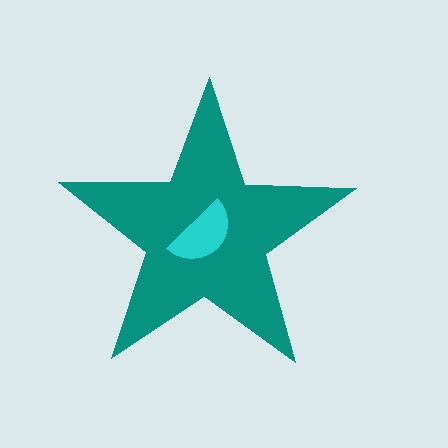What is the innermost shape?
The cyan semicircle.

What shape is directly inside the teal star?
The cyan semicircle.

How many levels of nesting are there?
2.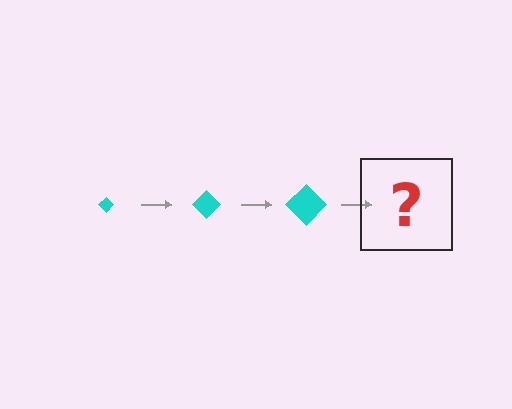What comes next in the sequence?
The next element should be a cyan diamond, larger than the previous one.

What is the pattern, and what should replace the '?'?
The pattern is that the diamond gets progressively larger each step. The '?' should be a cyan diamond, larger than the previous one.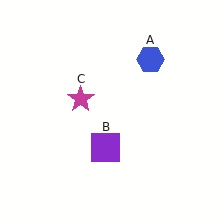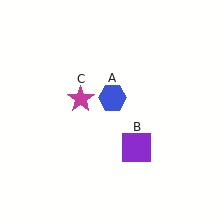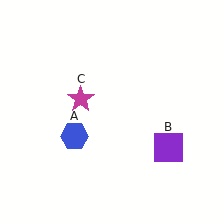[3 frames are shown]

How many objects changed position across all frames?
2 objects changed position: blue hexagon (object A), purple square (object B).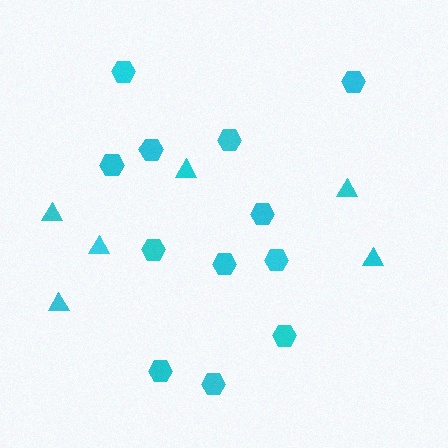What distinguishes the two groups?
There are 2 groups: one group of hexagons (12) and one group of triangles (6).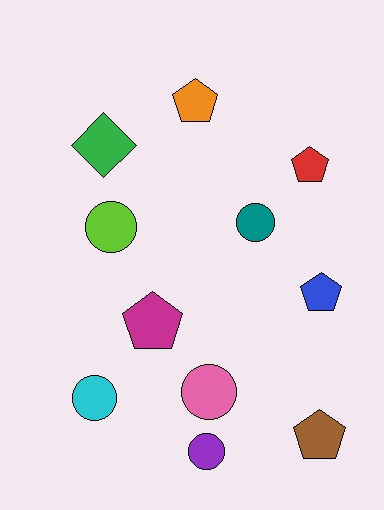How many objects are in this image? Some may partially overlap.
There are 11 objects.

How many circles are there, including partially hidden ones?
There are 5 circles.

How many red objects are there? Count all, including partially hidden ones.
There is 1 red object.